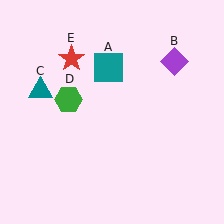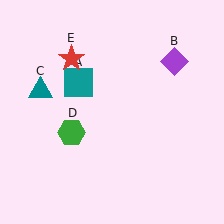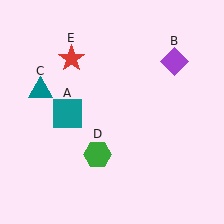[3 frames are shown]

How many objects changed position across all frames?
2 objects changed position: teal square (object A), green hexagon (object D).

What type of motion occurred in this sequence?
The teal square (object A), green hexagon (object D) rotated counterclockwise around the center of the scene.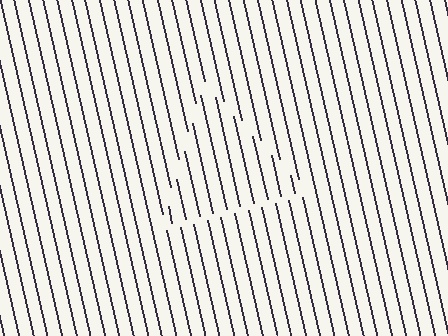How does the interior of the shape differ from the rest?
The interior of the shape contains the same grating, shifted by half a period — the contour is defined by the phase discontinuity where line-ends from the inner and outer gratings abut.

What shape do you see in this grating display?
An illusory triangle. The interior of the shape contains the same grating, shifted by half a period — the contour is defined by the phase discontinuity where line-ends from the inner and outer gratings abut.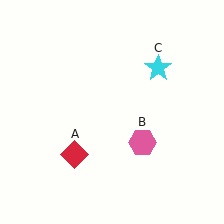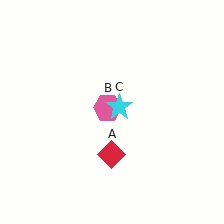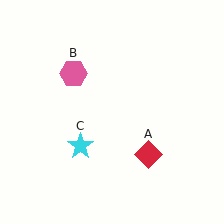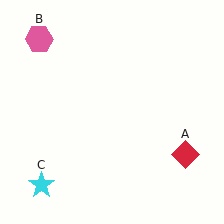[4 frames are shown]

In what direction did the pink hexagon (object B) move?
The pink hexagon (object B) moved up and to the left.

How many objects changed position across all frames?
3 objects changed position: red diamond (object A), pink hexagon (object B), cyan star (object C).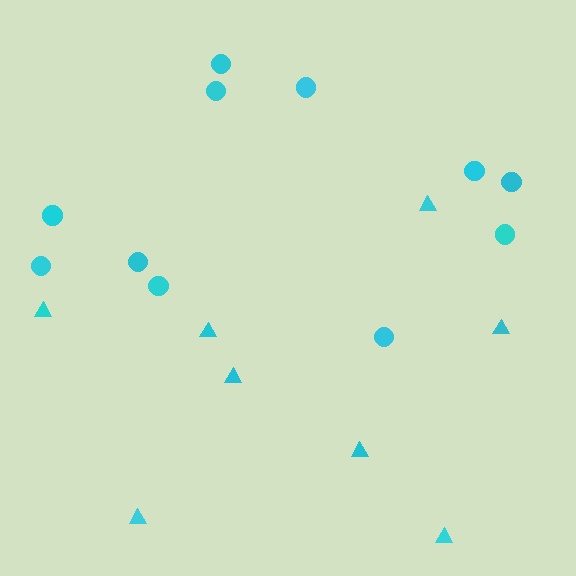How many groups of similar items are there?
There are 2 groups: one group of circles (11) and one group of triangles (8).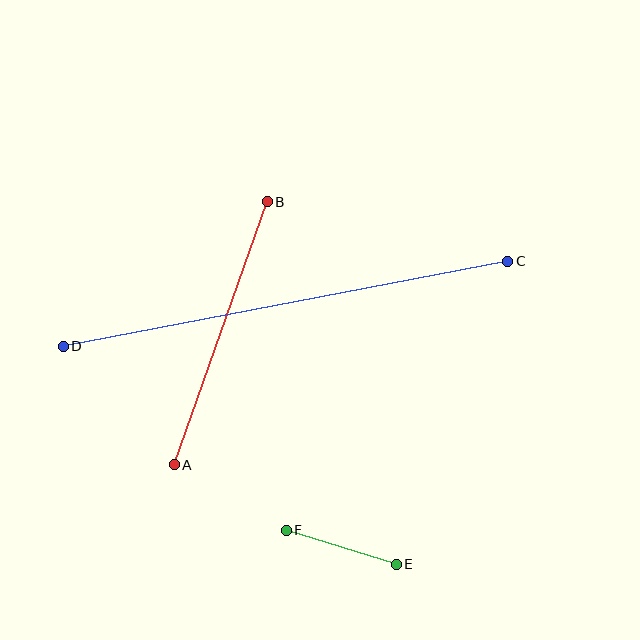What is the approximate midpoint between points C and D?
The midpoint is at approximately (285, 304) pixels.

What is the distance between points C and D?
The distance is approximately 453 pixels.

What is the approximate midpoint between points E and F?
The midpoint is at approximately (341, 547) pixels.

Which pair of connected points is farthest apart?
Points C and D are farthest apart.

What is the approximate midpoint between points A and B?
The midpoint is at approximately (221, 333) pixels.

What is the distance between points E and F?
The distance is approximately 115 pixels.